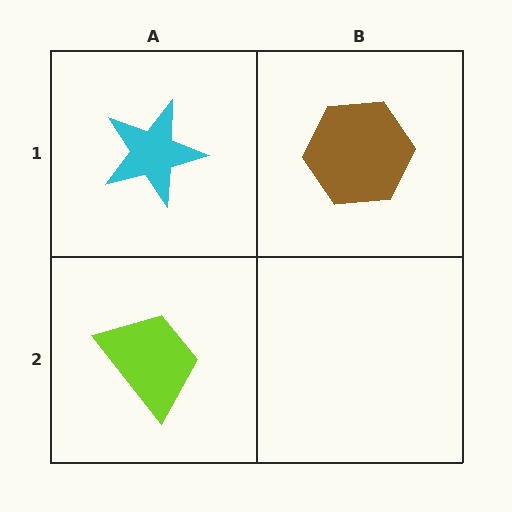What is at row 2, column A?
A lime trapezoid.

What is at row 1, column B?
A brown hexagon.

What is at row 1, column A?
A cyan star.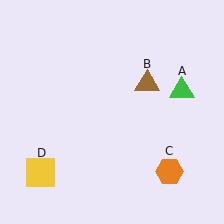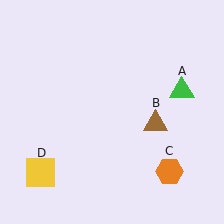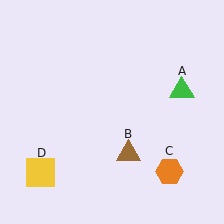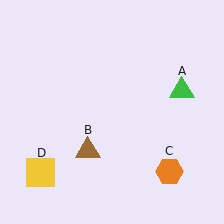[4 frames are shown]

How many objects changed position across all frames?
1 object changed position: brown triangle (object B).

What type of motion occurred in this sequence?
The brown triangle (object B) rotated clockwise around the center of the scene.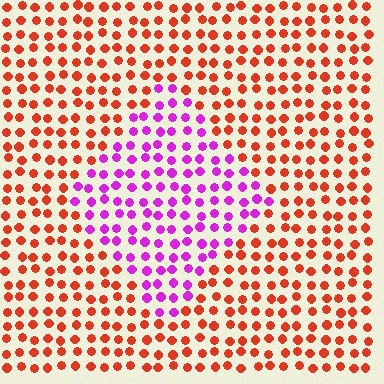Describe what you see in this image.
The image is filled with small red elements in a uniform arrangement. A diamond-shaped region is visible where the elements are tinted to a slightly different hue, forming a subtle color boundary.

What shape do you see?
I see a diamond.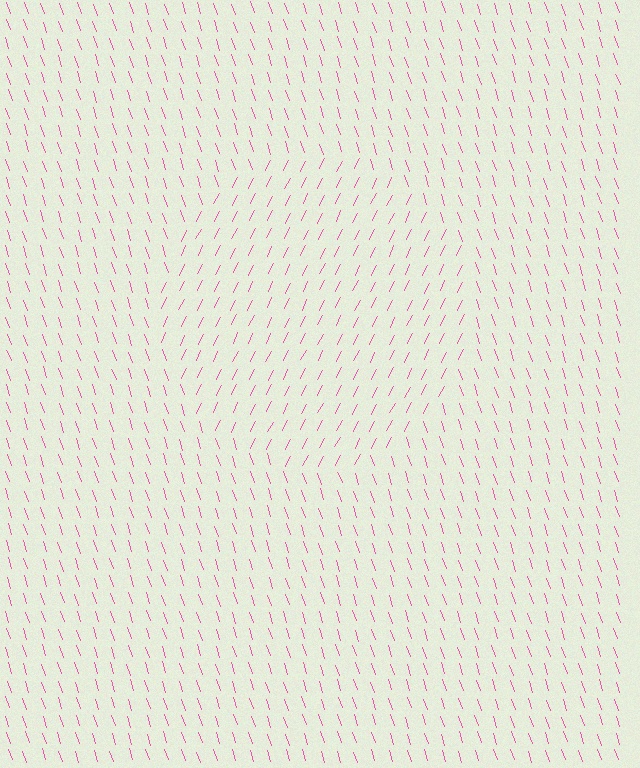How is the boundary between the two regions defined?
The boundary is defined purely by a change in line orientation (approximately 45 degrees difference). All lines are the same color and thickness.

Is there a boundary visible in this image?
Yes, there is a texture boundary formed by a change in line orientation.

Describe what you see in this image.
The image is filled with small pink line segments. A circle region in the image has lines oriented differently from the surrounding lines, creating a visible texture boundary.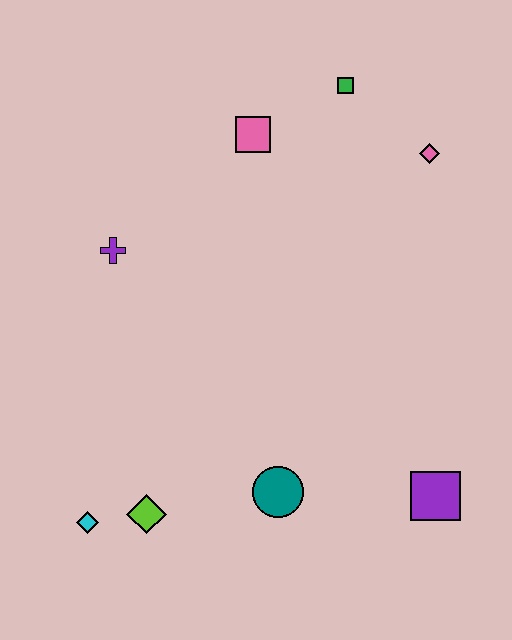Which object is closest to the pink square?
The green square is closest to the pink square.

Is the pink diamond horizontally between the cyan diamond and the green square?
No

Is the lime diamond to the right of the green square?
No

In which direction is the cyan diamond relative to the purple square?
The cyan diamond is to the left of the purple square.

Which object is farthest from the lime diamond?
The green square is farthest from the lime diamond.